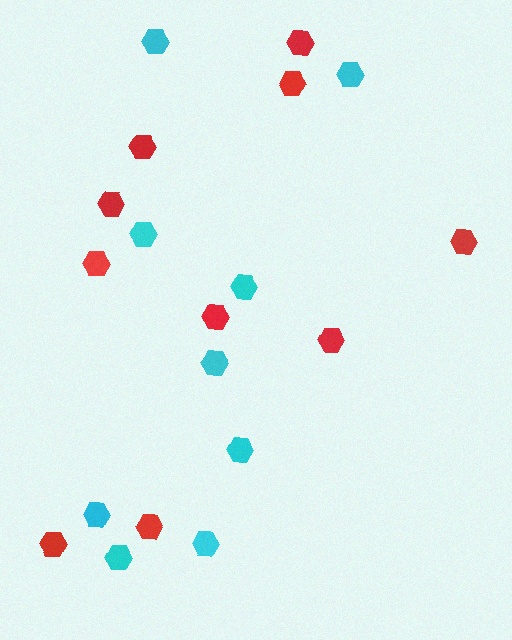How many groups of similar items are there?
There are 2 groups: one group of cyan hexagons (9) and one group of red hexagons (10).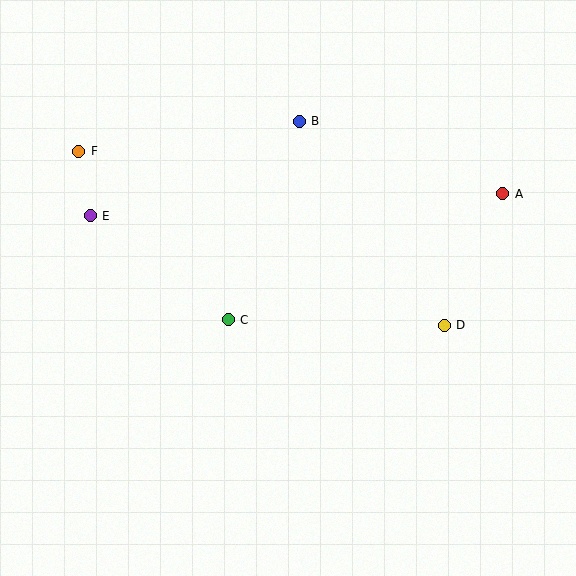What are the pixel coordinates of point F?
Point F is at (79, 151).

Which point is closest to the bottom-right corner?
Point D is closest to the bottom-right corner.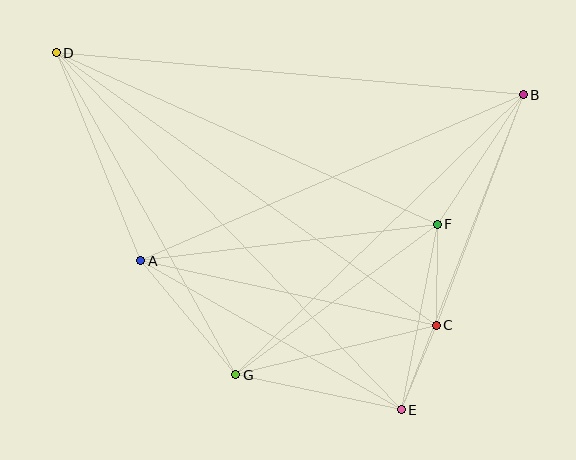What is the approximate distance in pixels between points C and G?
The distance between C and G is approximately 207 pixels.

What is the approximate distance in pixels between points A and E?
The distance between A and E is approximately 300 pixels.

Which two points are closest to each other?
Points C and E are closest to each other.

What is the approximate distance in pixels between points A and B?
The distance between A and B is approximately 417 pixels.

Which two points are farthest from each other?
Points D and E are farthest from each other.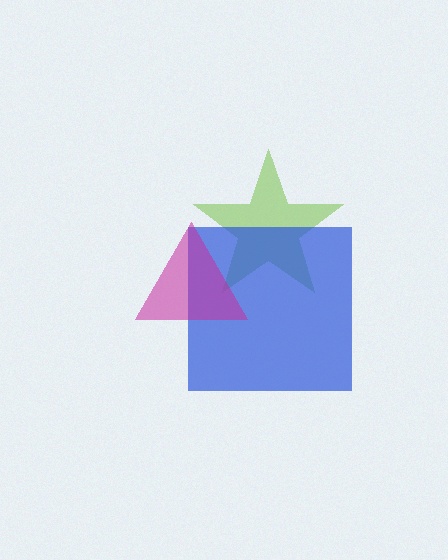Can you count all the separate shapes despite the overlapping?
Yes, there are 3 separate shapes.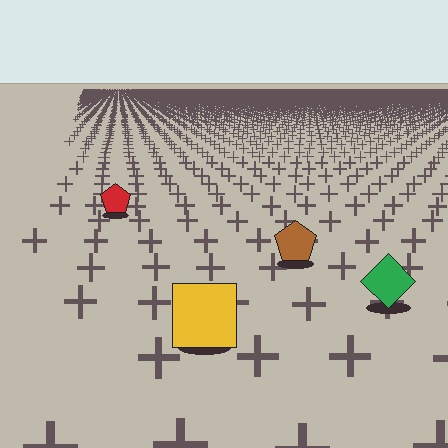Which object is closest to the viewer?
The yellow square is closest. The texture marks near it are larger and more spread out.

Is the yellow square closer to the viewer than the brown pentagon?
Yes. The yellow square is closer — you can tell from the texture gradient: the ground texture is coarser near it.